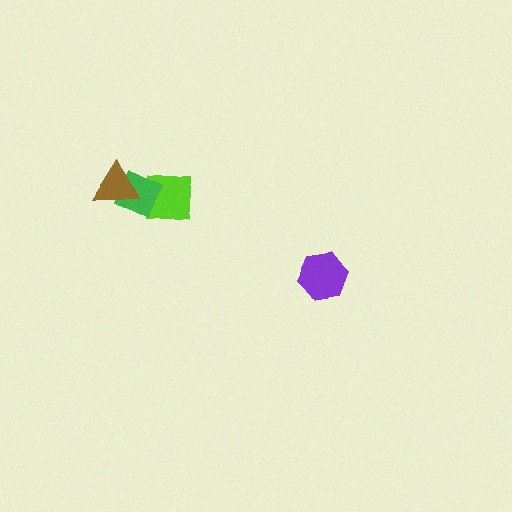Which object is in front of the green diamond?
The brown triangle is in front of the green diamond.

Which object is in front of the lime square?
The green diamond is in front of the lime square.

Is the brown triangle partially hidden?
No, no other shape covers it.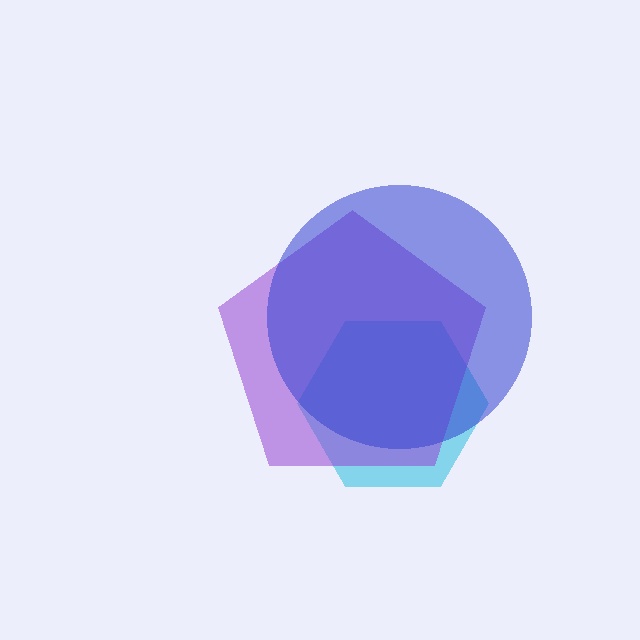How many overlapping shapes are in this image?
There are 3 overlapping shapes in the image.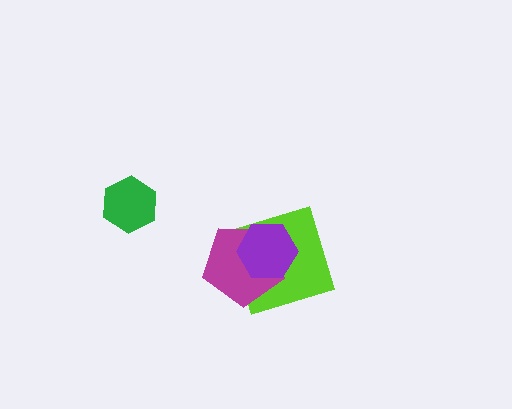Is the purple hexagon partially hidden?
No, no other shape covers it.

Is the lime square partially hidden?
Yes, it is partially covered by another shape.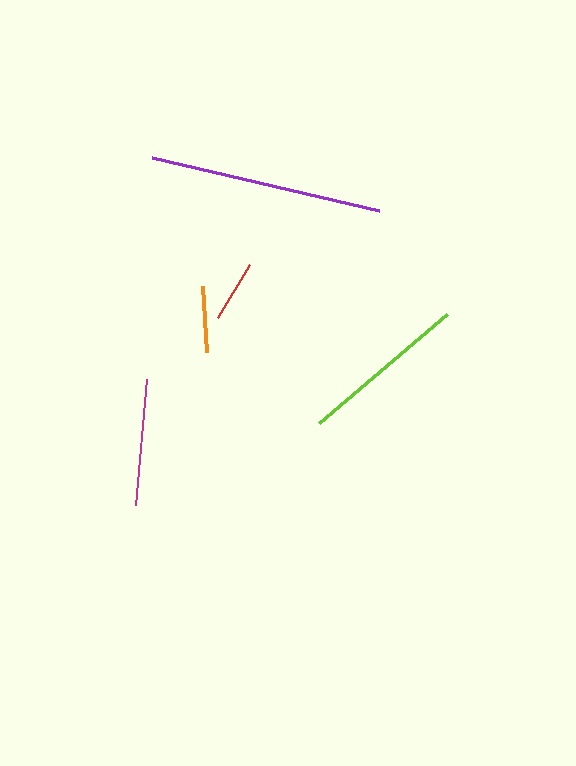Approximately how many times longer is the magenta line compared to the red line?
The magenta line is approximately 2.0 times the length of the red line.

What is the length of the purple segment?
The purple segment is approximately 232 pixels long.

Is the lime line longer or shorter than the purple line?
The purple line is longer than the lime line.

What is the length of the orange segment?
The orange segment is approximately 67 pixels long.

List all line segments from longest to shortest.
From longest to shortest: purple, lime, magenta, orange, red.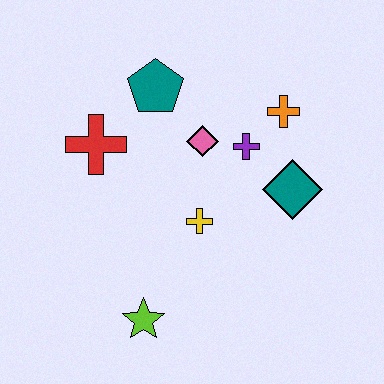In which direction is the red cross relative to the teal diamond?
The red cross is to the left of the teal diamond.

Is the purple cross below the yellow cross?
No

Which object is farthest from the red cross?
The teal diamond is farthest from the red cross.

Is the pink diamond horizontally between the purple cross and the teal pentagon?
Yes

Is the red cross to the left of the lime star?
Yes